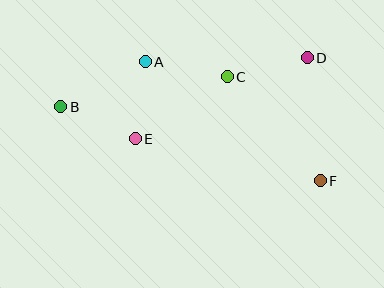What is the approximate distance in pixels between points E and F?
The distance between E and F is approximately 190 pixels.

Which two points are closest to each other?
Points A and E are closest to each other.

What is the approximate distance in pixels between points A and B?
The distance between A and B is approximately 95 pixels.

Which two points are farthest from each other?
Points B and F are farthest from each other.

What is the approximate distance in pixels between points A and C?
The distance between A and C is approximately 83 pixels.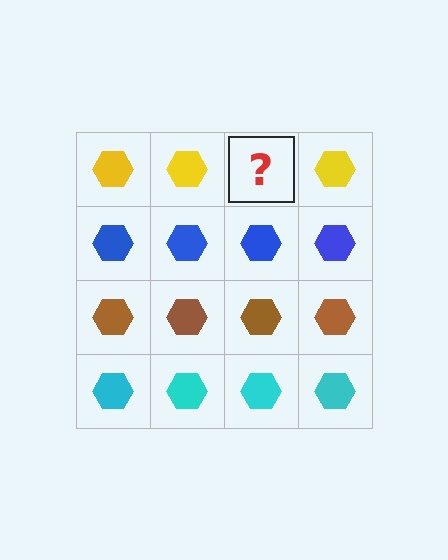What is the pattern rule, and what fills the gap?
The rule is that each row has a consistent color. The gap should be filled with a yellow hexagon.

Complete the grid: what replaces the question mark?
The question mark should be replaced with a yellow hexagon.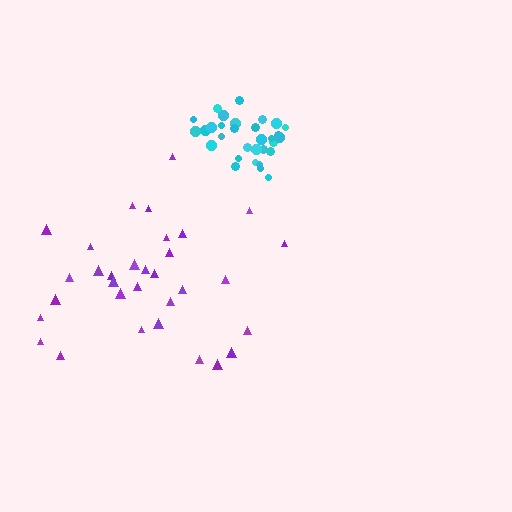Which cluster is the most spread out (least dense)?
Purple.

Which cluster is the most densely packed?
Cyan.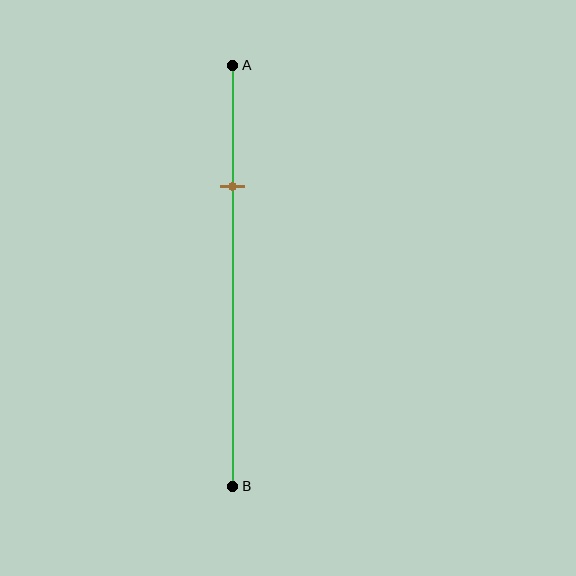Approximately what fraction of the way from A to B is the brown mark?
The brown mark is approximately 30% of the way from A to B.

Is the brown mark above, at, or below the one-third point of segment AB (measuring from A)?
The brown mark is above the one-third point of segment AB.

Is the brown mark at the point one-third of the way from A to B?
No, the mark is at about 30% from A, not at the 33% one-third point.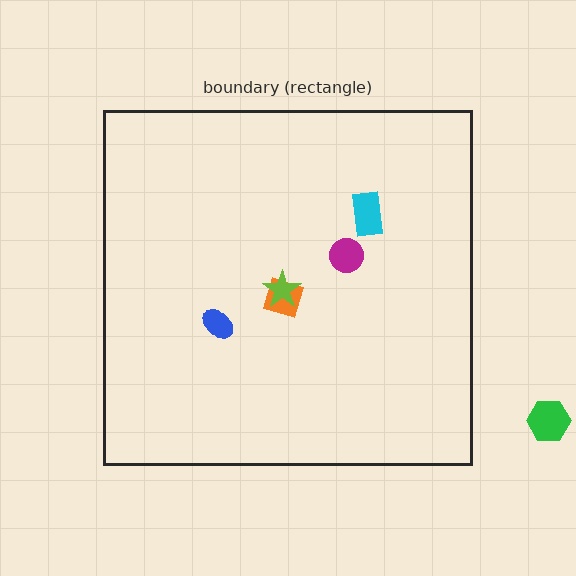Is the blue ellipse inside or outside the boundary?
Inside.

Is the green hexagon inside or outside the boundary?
Outside.